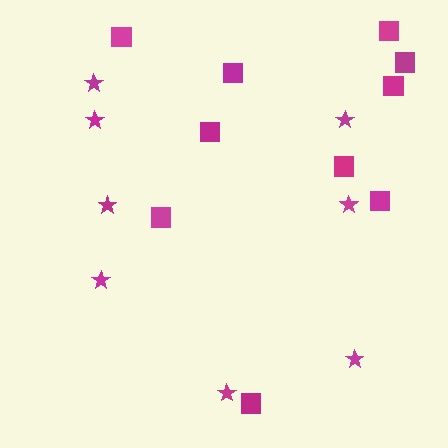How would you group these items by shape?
There are 2 groups: one group of stars (8) and one group of squares (10).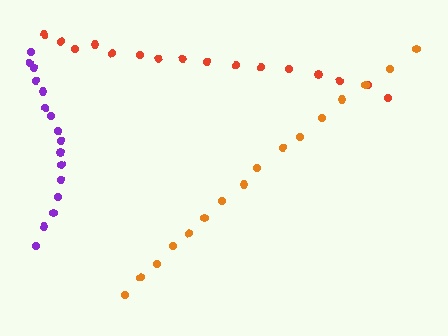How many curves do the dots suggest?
There are 3 distinct paths.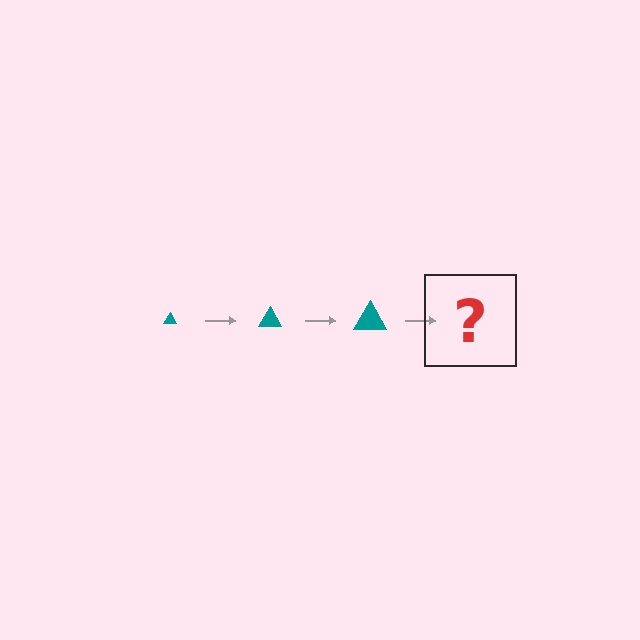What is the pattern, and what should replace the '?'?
The pattern is that the triangle gets progressively larger each step. The '?' should be a teal triangle, larger than the previous one.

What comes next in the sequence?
The next element should be a teal triangle, larger than the previous one.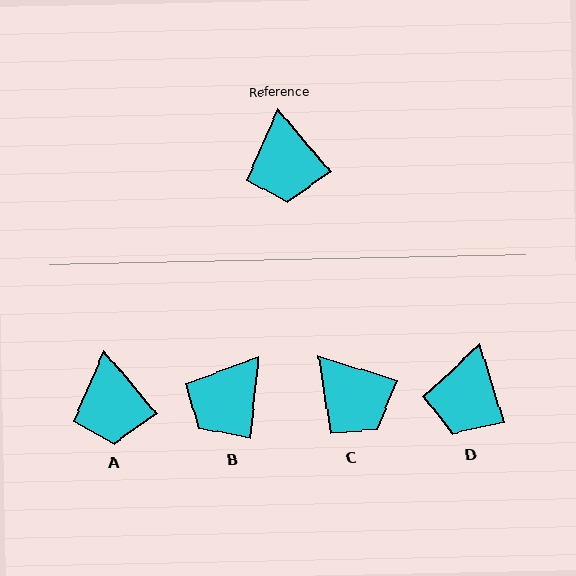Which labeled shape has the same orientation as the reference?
A.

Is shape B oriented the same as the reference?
No, it is off by about 46 degrees.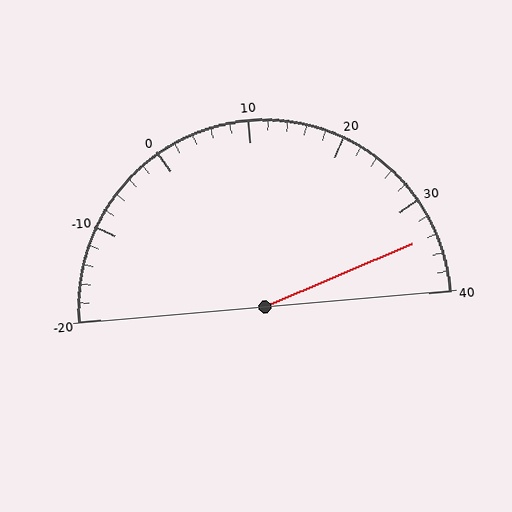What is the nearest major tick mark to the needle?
The nearest major tick mark is 30.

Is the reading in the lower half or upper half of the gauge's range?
The reading is in the upper half of the range (-20 to 40).